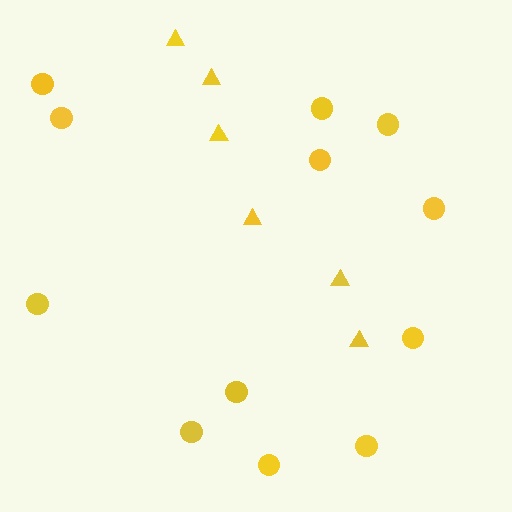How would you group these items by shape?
There are 2 groups: one group of circles (12) and one group of triangles (6).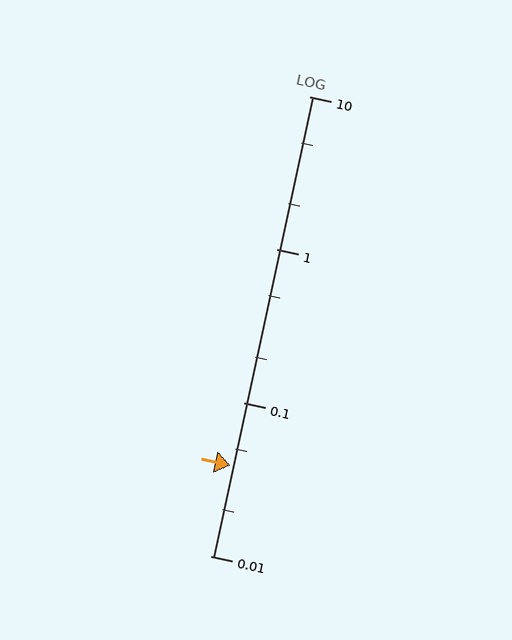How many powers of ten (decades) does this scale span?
The scale spans 3 decades, from 0.01 to 10.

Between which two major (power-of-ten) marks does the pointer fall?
The pointer is between 0.01 and 0.1.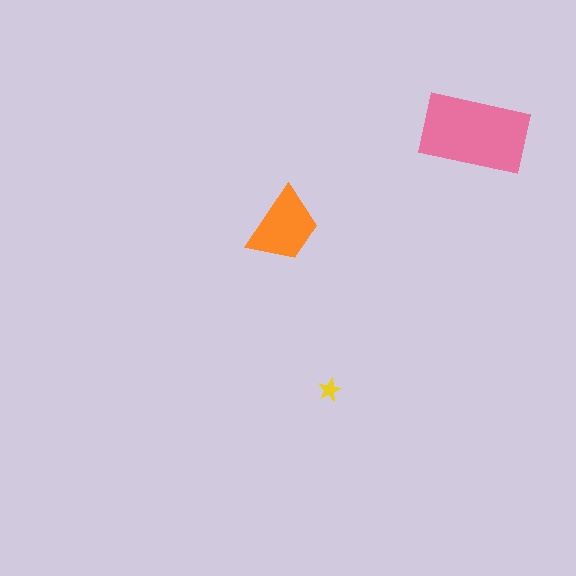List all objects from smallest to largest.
The yellow star, the orange trapezoid, the pink rectangle.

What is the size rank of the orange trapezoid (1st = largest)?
2nd.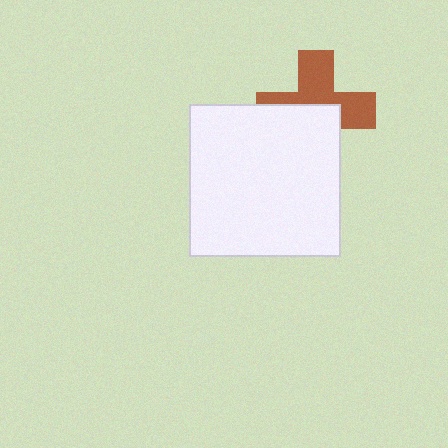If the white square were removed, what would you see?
You would see the complete brown cross.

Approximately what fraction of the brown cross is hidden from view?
Roughly 49% of the brown cross is hidden behind the white square.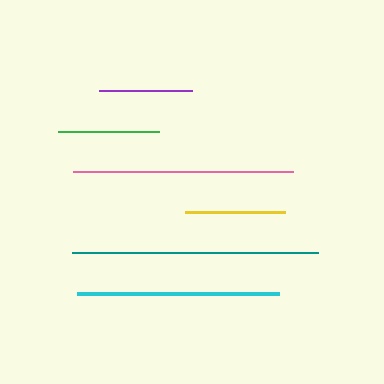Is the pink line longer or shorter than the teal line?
The teal line is longer than the pink line.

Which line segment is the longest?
The teal line is the longest at approximately 246 pixels.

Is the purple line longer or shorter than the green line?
The green line is longer than the purple line.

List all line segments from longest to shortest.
From longest to shortest: teal, pink, cyan, green, yellow, purple.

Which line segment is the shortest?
The purple line is the shortest at approximately 92 pixels.